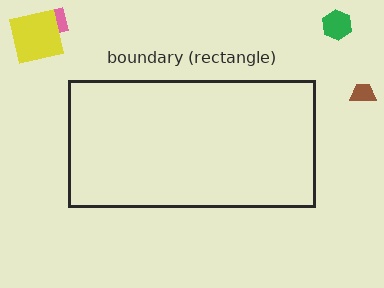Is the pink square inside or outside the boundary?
Outside.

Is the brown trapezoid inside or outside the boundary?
Outside.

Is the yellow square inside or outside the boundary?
Outside.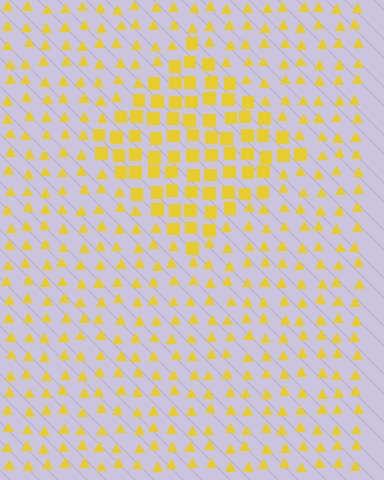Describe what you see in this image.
The image is filled with small yellow elements arranged in a uniform grid. A diamond-shaped region contains squares, while the surrounding area contains triangles. The boundary is defined purely by the change in element shape.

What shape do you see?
I see a diamond.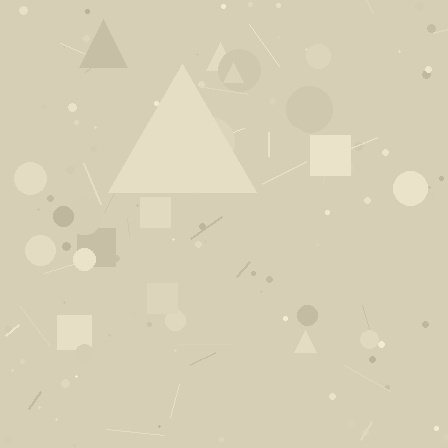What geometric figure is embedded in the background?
A triangle is embedded in the background.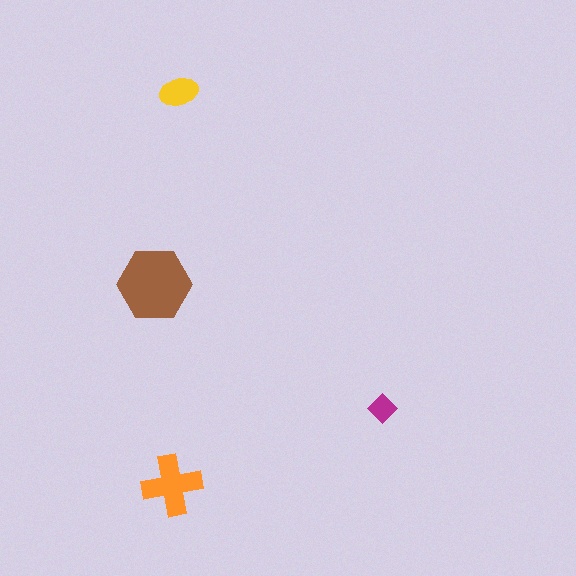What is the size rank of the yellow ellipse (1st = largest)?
3rd.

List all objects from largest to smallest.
The brown hexagon, the orange cross, the yellow ellipse, the magenta diamond.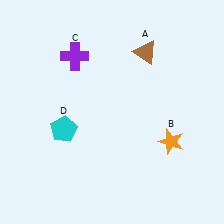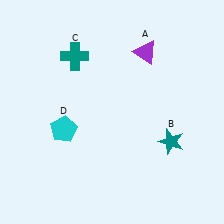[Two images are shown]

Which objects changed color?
A changed from brown to purple. B changed from orange to teal. C changed from purple to teal.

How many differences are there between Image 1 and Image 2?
There are 3 differences between the two images.